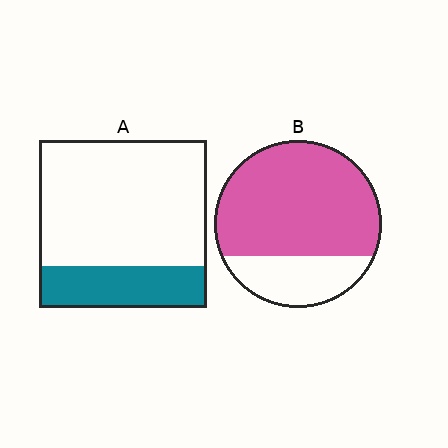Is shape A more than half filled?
No.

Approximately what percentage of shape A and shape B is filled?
A is approximately 25% and B is approximately 75%.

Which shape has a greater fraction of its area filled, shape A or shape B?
Shape B.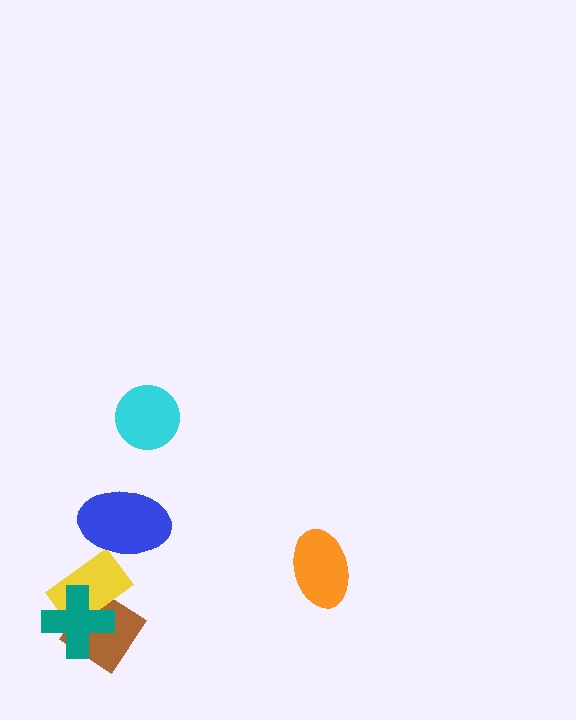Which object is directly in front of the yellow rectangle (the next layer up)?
The teal cross is directly in front of the yellow rectangle.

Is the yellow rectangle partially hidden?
Yes, it is partially covered by another shape.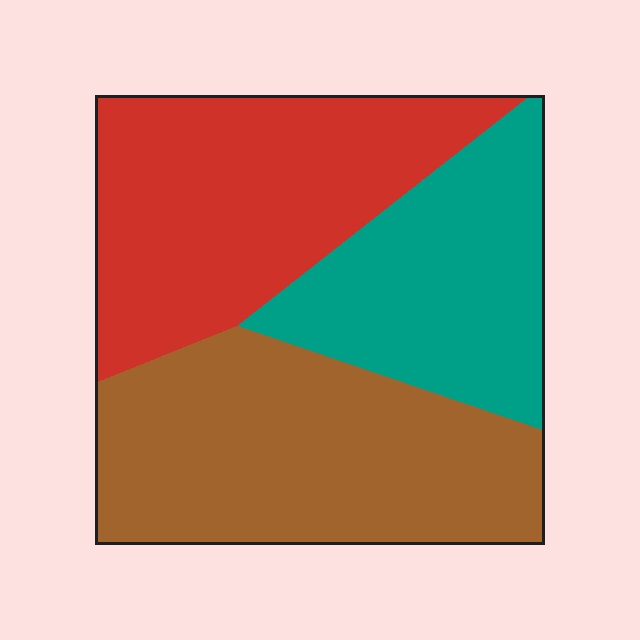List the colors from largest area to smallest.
From largest to smallest: brown, red, teal.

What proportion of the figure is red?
Red covers roughly 35% of the figure.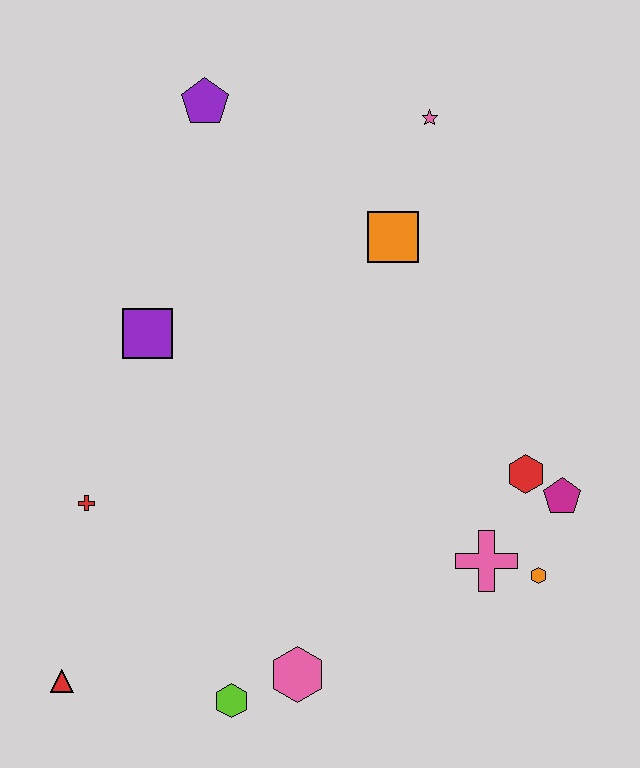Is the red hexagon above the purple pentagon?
No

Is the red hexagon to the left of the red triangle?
No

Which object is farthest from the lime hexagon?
The pink star is farthest from the lime hexagon.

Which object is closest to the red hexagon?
The magenta pentagon is closest to the red hexagon.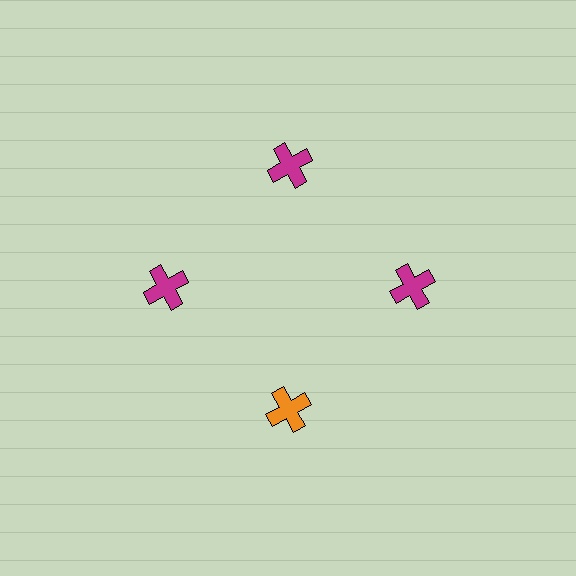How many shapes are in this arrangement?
There are 4 shapes arranged in a ring pattern.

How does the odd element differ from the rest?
It has a different color: orange instead of magenta.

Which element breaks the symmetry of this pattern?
The orange cross at roughly the 6 o'clock position breaks the symmetry. All other shapes are magenta crosses.